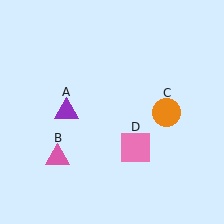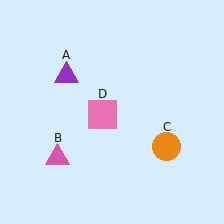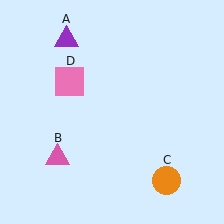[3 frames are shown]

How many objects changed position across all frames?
3 objects changed position: purple triangle (object A), orange circle (object C), pink square (object D).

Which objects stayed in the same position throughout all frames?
Pink triangle (object B) remained stationary.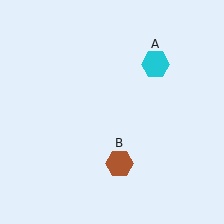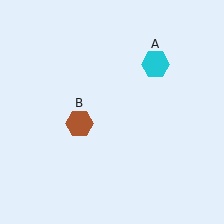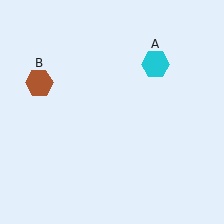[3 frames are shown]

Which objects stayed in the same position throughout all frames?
Cyan hexagon (object A) remained stationary.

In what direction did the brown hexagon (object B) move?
The brown hexagon (object B) moved up and to the left.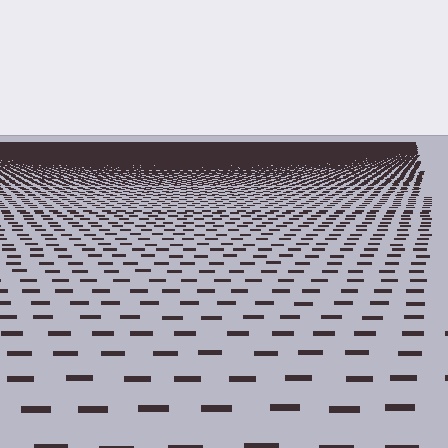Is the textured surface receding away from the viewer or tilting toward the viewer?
The surface is receding away from the viewer. Texture elements get smaller and denser toward the top.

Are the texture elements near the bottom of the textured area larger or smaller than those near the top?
Larger. Near the bottom, elements are closer to the viewer and appear at a bigger on-screen size.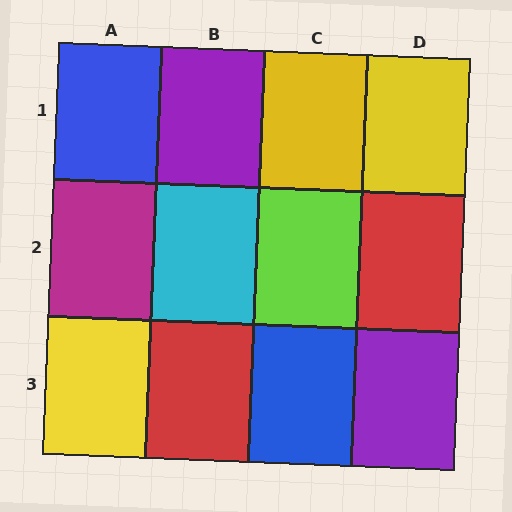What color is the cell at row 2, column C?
Lime.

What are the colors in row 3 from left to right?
Yellow, red, blue, purple.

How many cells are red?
2 cells are red.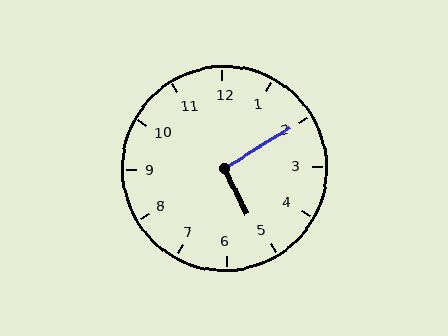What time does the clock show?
5:10.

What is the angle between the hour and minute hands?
Approximately 95 degrees.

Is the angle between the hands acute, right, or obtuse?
It is right.